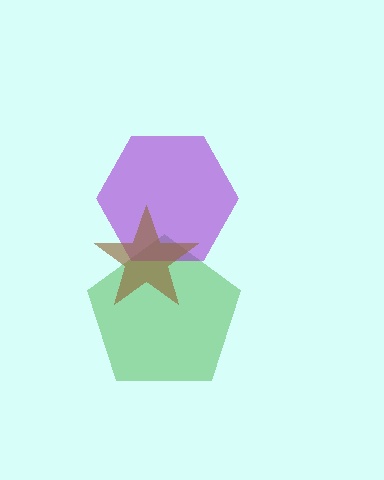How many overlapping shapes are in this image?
There are 3 overlapping shapes in the image.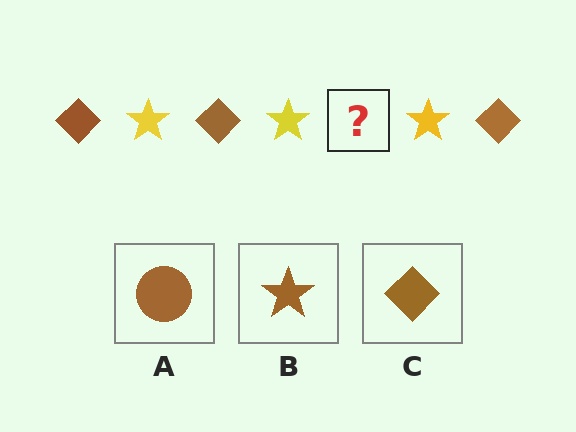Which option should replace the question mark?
Option C.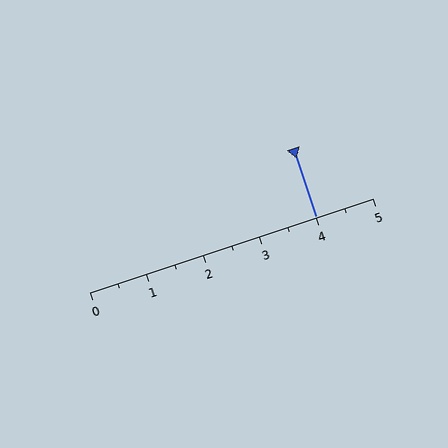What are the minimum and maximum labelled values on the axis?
The axis runs from 0 to 5.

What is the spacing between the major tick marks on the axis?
The major ticks are spaced 1 apart.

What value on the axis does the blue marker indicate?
The marker indicates approximately 4.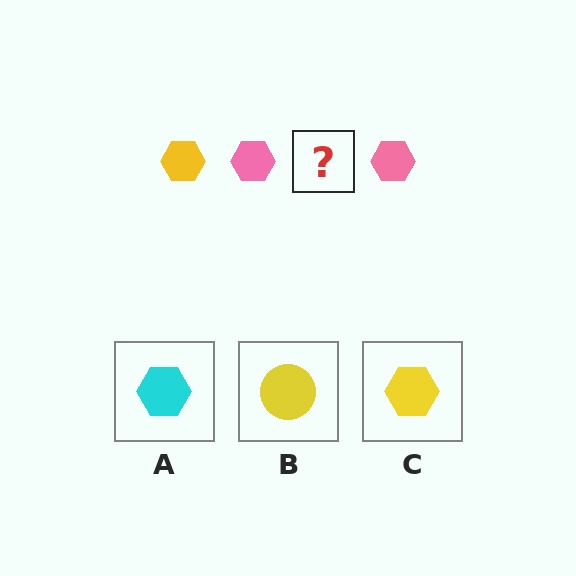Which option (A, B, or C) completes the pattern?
C.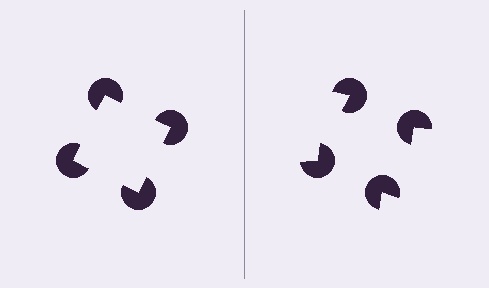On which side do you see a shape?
An illusory square appears on the left side. On the right side the wedge cuts are rotated, so no coherent shape forms.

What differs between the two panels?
The pac-man discs are positioned identically on both sides; only the wedge orientations differ. On the left they align to a square; on the right they are misaligned.